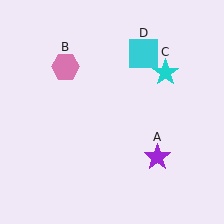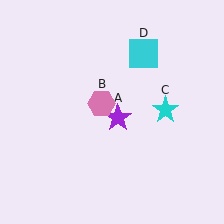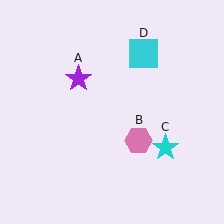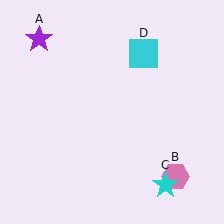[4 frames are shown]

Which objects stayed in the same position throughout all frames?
Cyan square (object D) remained stationary.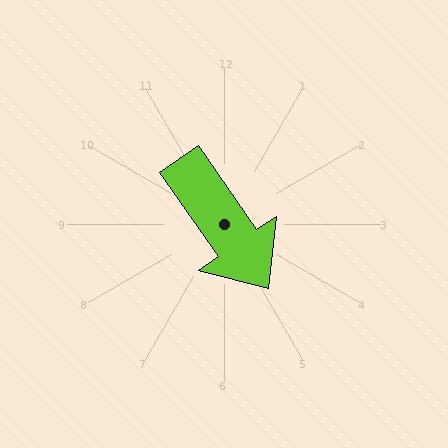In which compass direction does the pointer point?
Southeast.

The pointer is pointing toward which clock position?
Roughly 5 o'clock.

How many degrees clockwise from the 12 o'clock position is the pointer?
Approximately 145 degrees.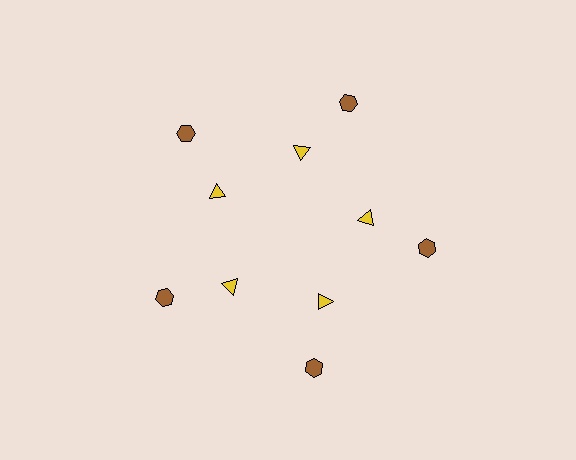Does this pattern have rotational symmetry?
Yes, this pattern has 5-fold rotational symmetry. It looks the same after rotating 72 degrees around the center.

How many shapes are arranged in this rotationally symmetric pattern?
There are 10 shapes, arranged in 5 groups of 2.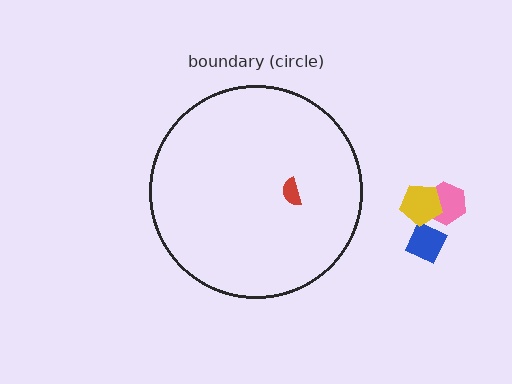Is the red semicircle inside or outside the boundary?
Inside.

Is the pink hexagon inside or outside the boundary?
Outside.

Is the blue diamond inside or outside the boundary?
Outside.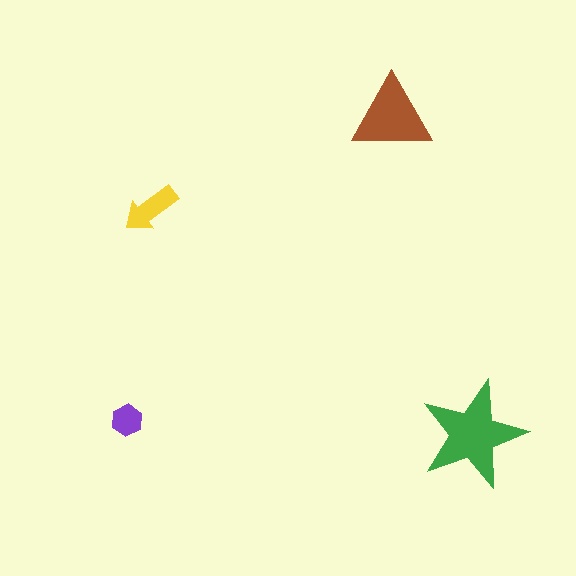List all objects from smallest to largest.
The purple hexagon, the yellow arrow, the brown triangle, the green star.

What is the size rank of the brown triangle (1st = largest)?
2nd.